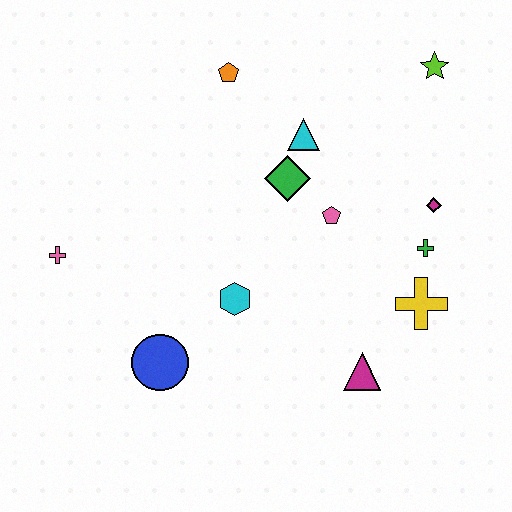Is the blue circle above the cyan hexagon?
No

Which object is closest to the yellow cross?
The green cross is closest to the yellow cross.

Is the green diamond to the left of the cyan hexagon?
No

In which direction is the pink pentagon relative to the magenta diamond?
The pink pentagon is to the left of the magenta diamond.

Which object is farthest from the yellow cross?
The pink cross is farthest from the yellow cross.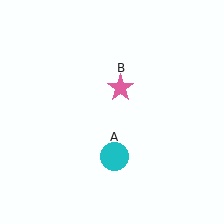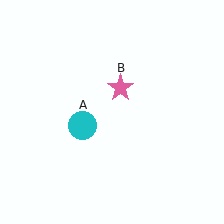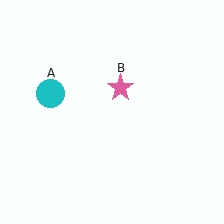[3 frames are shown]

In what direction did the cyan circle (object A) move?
The cyan circle (object A) moved up and to the left.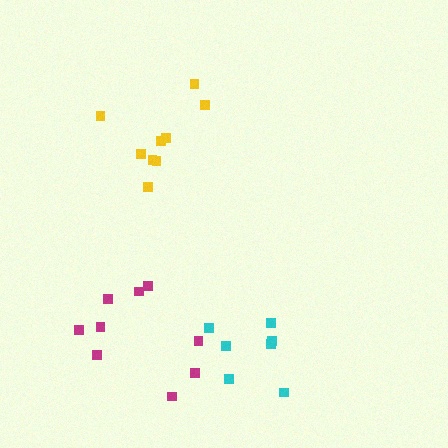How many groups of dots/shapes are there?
There are 3 groups.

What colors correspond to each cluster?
The clusters are colored: cyan, yellow, magenta.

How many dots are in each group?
Group 1: 7 dots, Group 2: 9 dots, Group 3: 9 dots (25 total).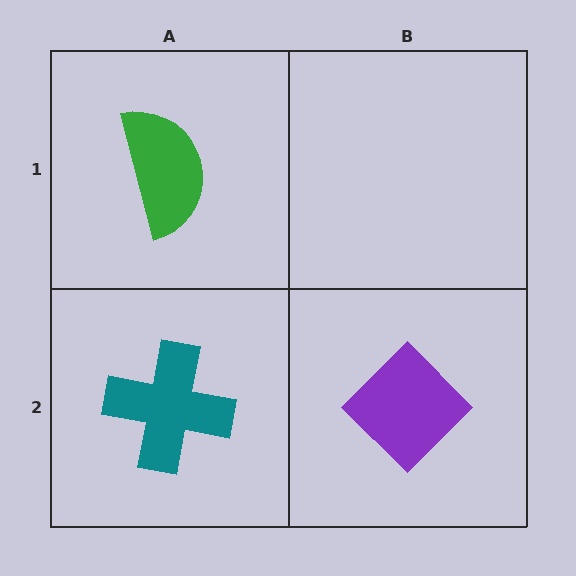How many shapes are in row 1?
1 shape.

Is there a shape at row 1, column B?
No, that cell is empty.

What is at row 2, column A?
A teal cross.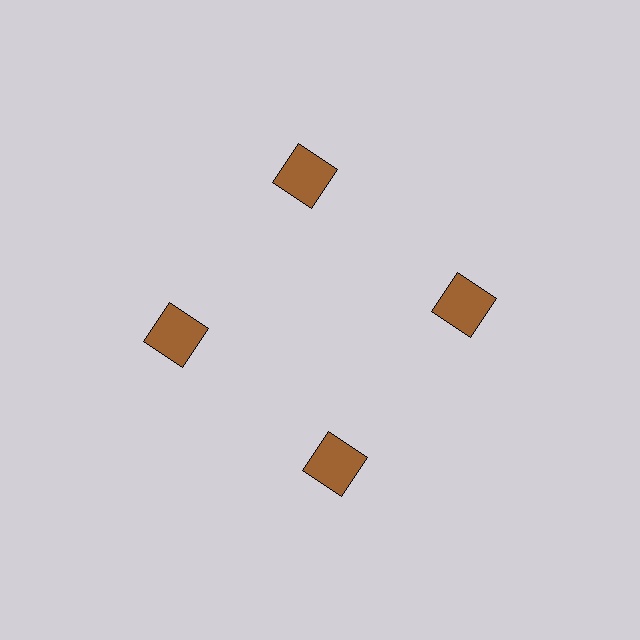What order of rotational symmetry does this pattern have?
This pattern has 4-fold rotational symmetry.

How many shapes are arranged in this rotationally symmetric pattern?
There are 4 shapes, arranged in 4 groups of 1.